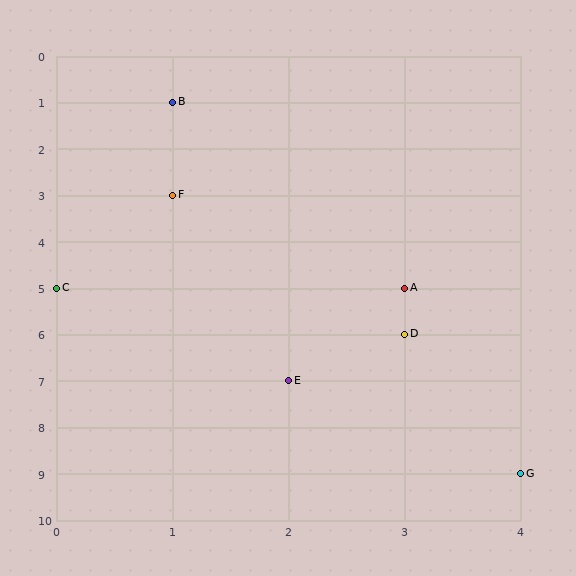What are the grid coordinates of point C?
Point C is at grid coordinates (0, 5).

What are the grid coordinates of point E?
Point E is at grid coordinates (2, 7).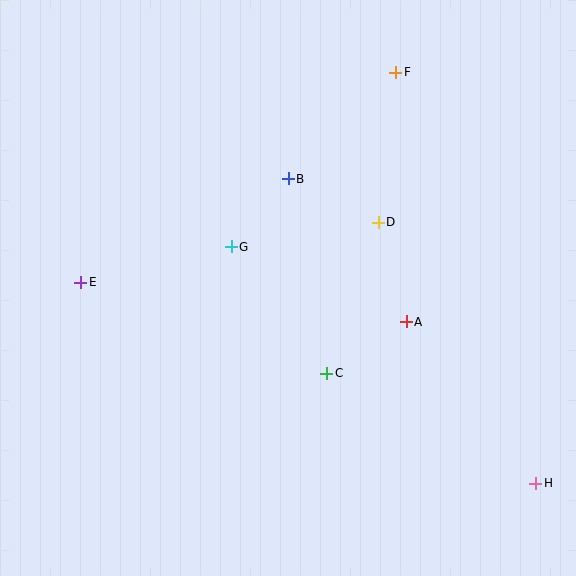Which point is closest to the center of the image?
Point G at (231, 247) is closest to the center.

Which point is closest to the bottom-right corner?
Point H is closest to the bottom-right corner.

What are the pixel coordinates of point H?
Point H is at (536, 483).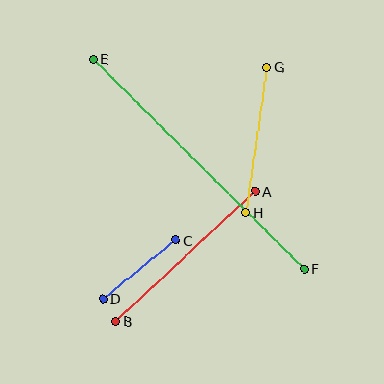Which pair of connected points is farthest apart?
Points E and F are farthest apart.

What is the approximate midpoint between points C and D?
The midpoint is at approximately (139, 270) pixels.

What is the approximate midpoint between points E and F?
The midpoint is at approximately (199, 164) pixels.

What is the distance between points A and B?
The distance is approximately 191 pixels.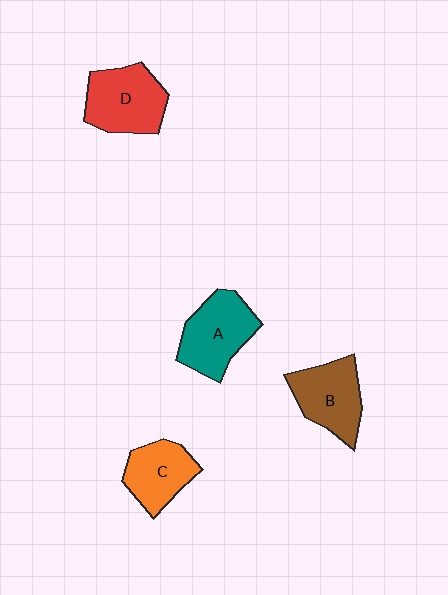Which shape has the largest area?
Shape D (red).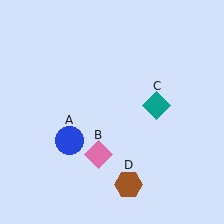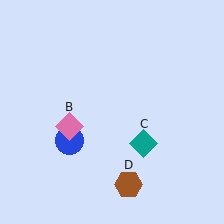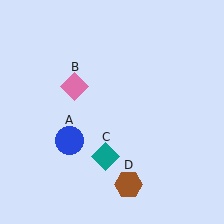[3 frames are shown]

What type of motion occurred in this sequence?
The pink diamond (object B), teal diamond (object C) rotated clockwise around the center of the scene.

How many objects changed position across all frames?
2 objects changed position: pink diamond (object B), teal diamond (object C).